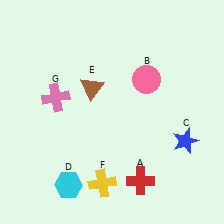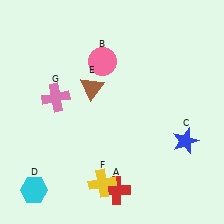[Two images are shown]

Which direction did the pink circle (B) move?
The pink circle (B) moved left.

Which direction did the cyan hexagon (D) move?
The cyan hexagon (D) moved left.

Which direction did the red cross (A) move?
The red cross (A) moved left.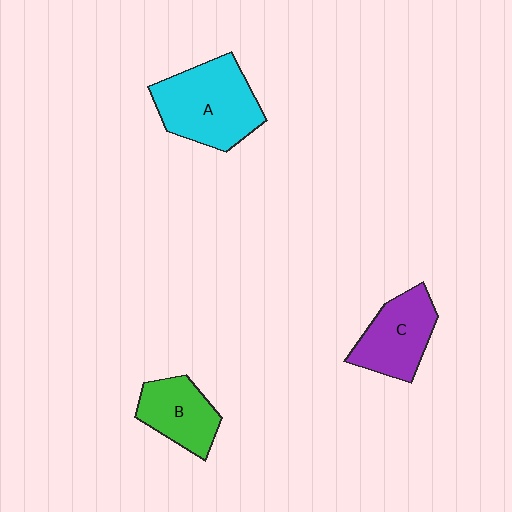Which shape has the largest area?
Shape A (cyan).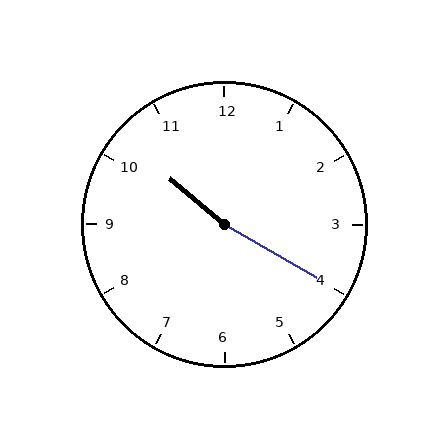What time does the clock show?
10:20.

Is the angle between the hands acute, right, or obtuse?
It is obtuse.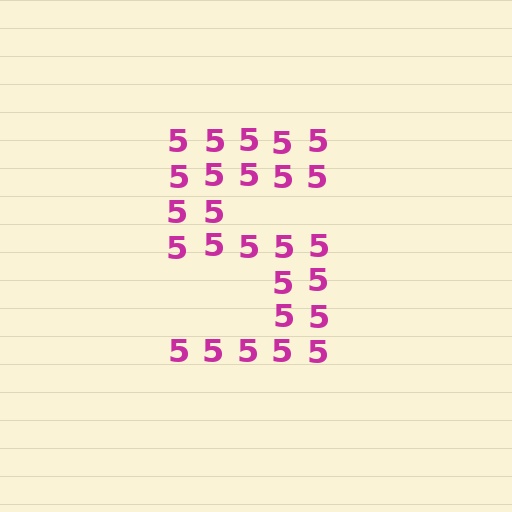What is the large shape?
The large shape is the digit 5.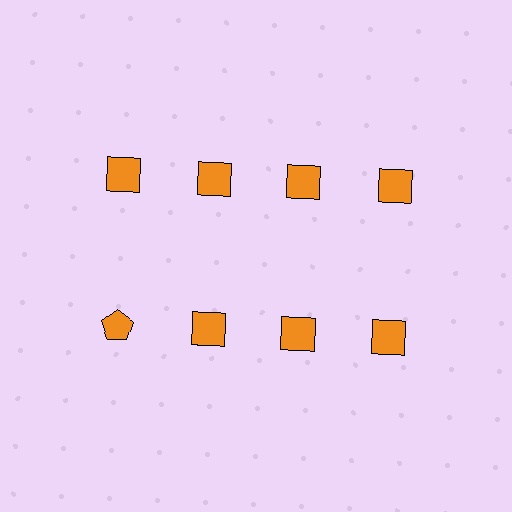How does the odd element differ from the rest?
It has a different shape: pentagon instead of square.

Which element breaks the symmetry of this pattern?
The orange pentagon in the second row, leftmost column breaks the symmetry. All other shapes are orange squares.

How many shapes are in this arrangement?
There are 8 shapes arranged in a grid pattern.